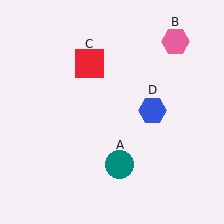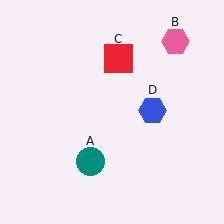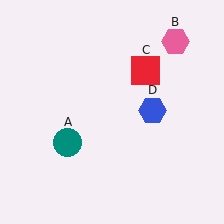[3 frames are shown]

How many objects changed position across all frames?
2 objects changed position: teal circle (object A), red square (object C).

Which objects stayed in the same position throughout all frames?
Pink hexagon (object B) and blue hexagon (object D) remained stationary.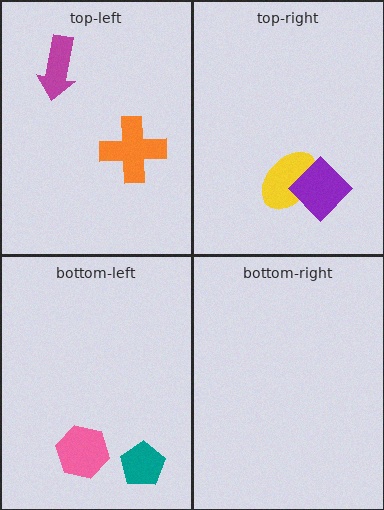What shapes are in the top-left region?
The orange cross, the magenta arrow.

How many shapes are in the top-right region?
2.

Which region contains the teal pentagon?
The bottom-left region.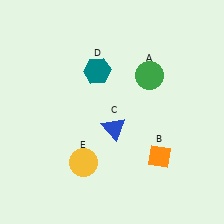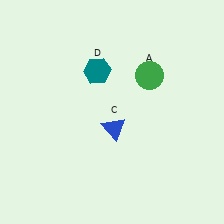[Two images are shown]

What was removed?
The orange diamond (B), the yellow circle (E) were removed in Image 2.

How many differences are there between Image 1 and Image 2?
There are 2 differences between the two images.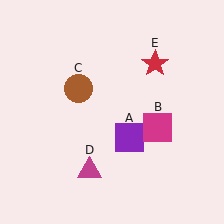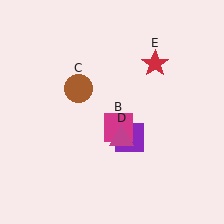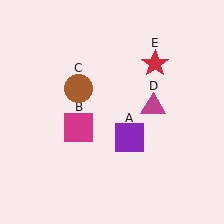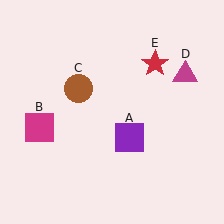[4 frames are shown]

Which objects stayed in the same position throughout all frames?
Purple square (object A) and brown circle (object C) and red star (object E) remained stationary.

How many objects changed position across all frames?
2 objects changed position: magenta square (object B), magenta triangle (object D).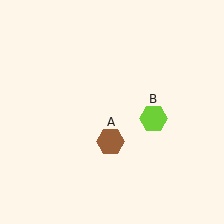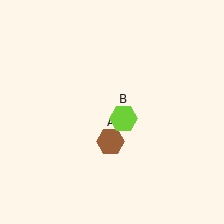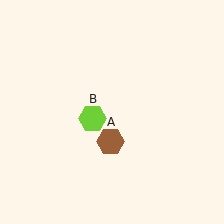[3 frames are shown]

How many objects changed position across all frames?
1 object changed position: lime hexagon (object B).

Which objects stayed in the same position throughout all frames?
Brown hexagon (object A) remained stationary.